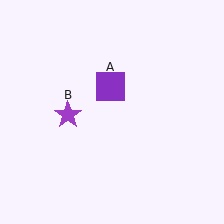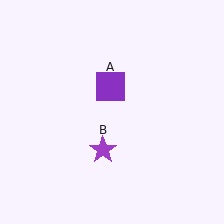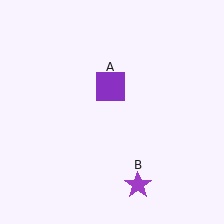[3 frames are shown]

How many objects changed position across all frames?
1 object changed position: purple star (object B).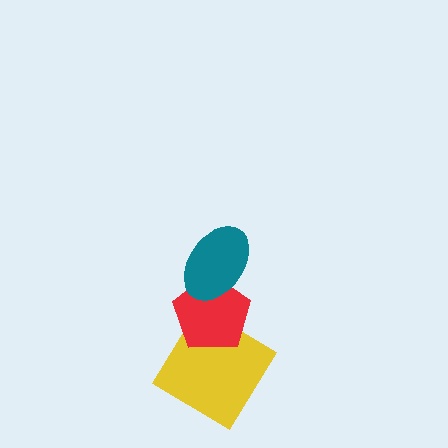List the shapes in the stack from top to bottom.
From top to bottom: the teal ellipse, the red pentagon, the yellow diamond.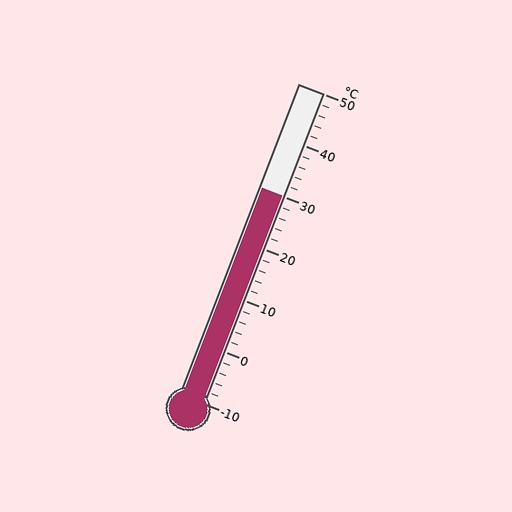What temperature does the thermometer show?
The thermometer shows approximately 30°C.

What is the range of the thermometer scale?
The thermometer scale ranges from -10°C to 50°C.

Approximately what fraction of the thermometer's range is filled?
The thermometer is filled to approximately 65% of its range.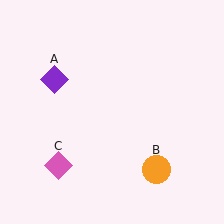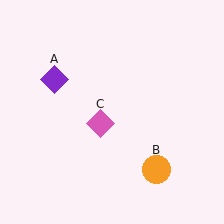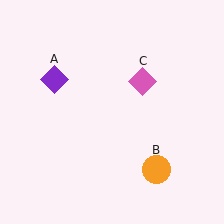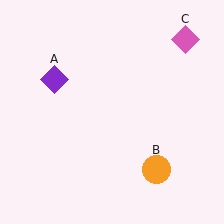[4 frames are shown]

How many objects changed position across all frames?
1 object changed position: pink diamond (object C).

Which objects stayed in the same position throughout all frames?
Purple diamond (object A) and orange circle (object B) remained stationary.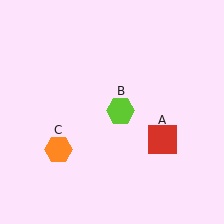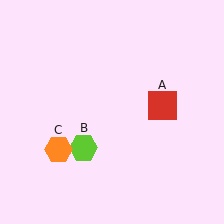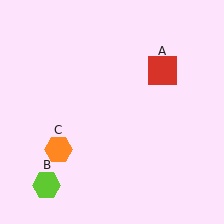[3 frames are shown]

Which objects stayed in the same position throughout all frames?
Orange hexagon (object C) remained stationary.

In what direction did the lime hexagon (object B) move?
The lime hexagon (object B) moved down and to the left.